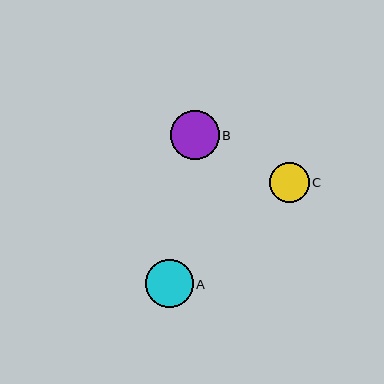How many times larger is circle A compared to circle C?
Circle A is approximately 1.2 times the size of circle C.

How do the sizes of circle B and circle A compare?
Circle B and circle A are approximately the same size.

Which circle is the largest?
Circle B is the largest with a size of approximately 49 pixels.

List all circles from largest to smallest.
From largest to smallest: B, A, C.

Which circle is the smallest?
Circle C is the smallest with a size of approximately 40 pixels.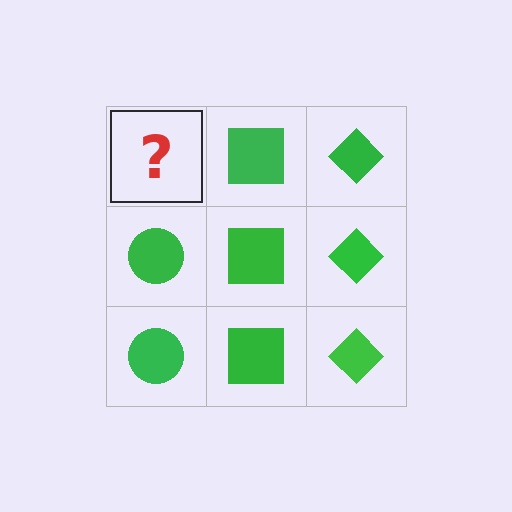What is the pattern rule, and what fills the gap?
The rule is that each column has a consistent shape. The gap should be filled with a green circle.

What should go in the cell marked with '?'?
The missing cell should contain a green circle.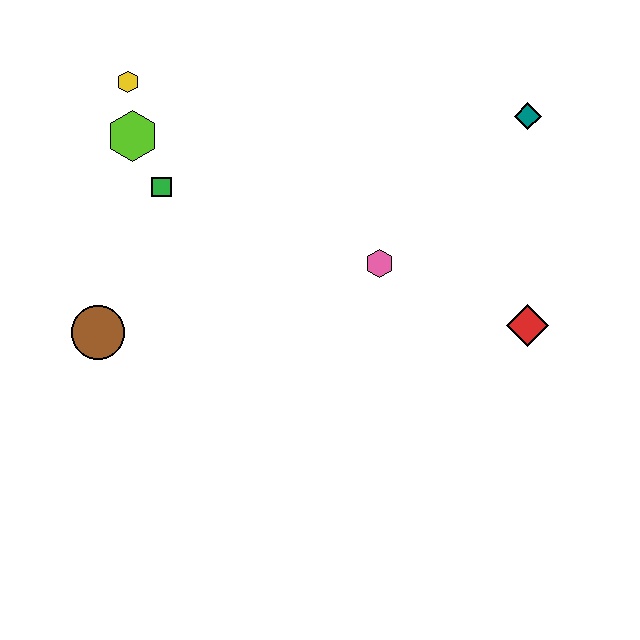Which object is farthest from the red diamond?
The yellow hexagon is farthest from the red diamond.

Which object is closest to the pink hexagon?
The red diamond is closest to the pink hexagon.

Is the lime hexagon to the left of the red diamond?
Yes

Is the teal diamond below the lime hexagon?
No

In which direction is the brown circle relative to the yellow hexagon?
The brown circle is below the yellow hexagon.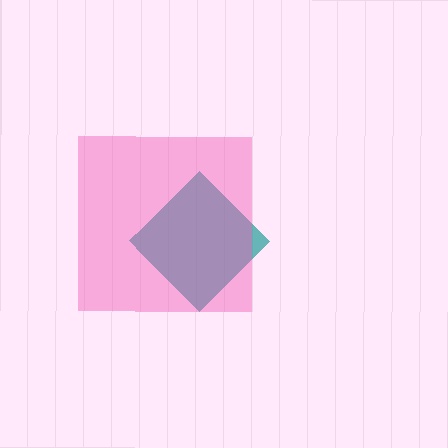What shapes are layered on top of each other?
The layered shapes are: a teal diamond, a pink square.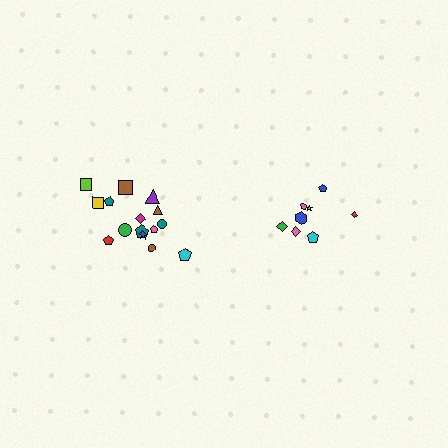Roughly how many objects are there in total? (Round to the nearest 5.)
Roughly 25 objects in total.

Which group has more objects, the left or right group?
The left group.